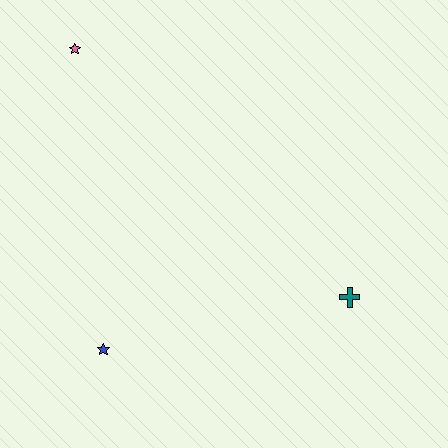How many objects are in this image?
There are 3 objects.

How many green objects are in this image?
There are no green objects.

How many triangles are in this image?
There are no triangles.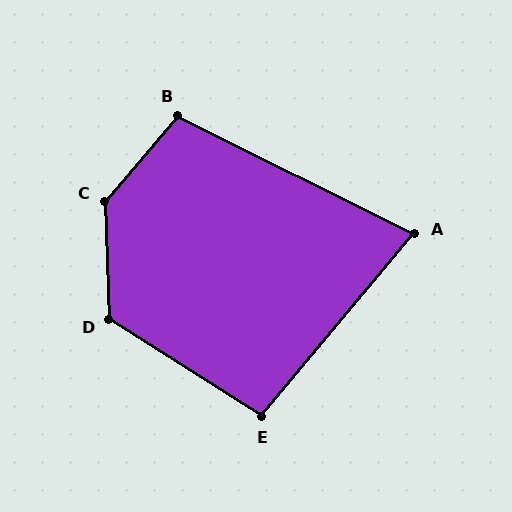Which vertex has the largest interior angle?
C, at approximately 138 degrees.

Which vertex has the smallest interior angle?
A, at approximately 76 degrees.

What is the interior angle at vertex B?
Approximately 104 degrees (obtuse).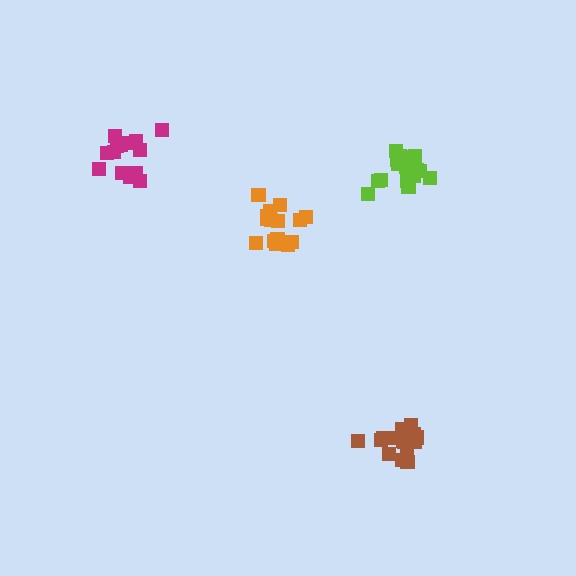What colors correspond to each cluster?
The clusters are colored: brown, orange, magenta, lime.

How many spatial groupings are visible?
There are 4 spatial groupings.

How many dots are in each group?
Group 1: 18 dots, Group 2: 15 dots, Group 3: 14 dots, Group 4: 18 dots (65 total).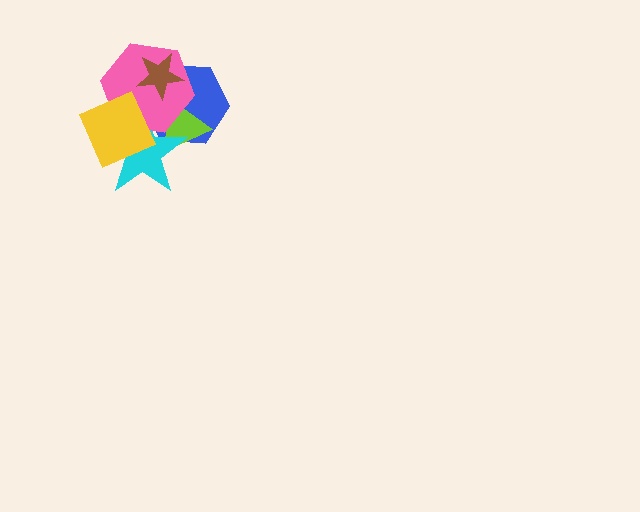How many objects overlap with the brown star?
2 objects overlap with the brown star.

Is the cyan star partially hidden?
Yes, it is partially covered by another shape.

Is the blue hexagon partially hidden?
Yes, it is partially covered by another shape.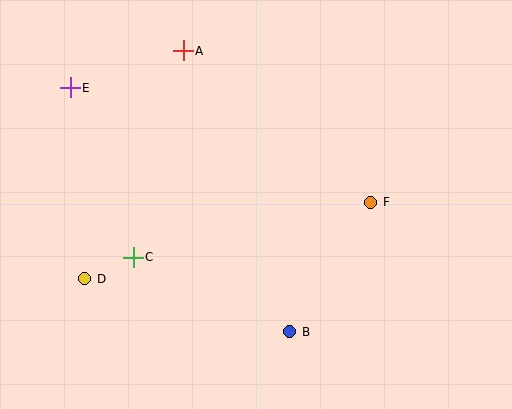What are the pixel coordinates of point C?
Point C is at (133, 257).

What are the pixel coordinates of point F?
Point F is at (371, 202).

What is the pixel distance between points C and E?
The distance between C and E is 181 pixels.